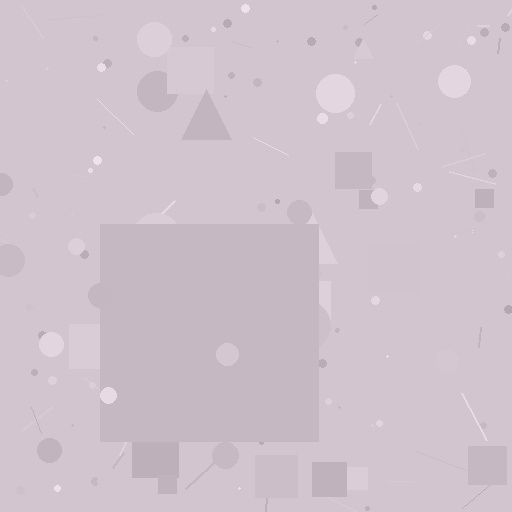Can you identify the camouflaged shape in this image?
The camouflaged shape is a square.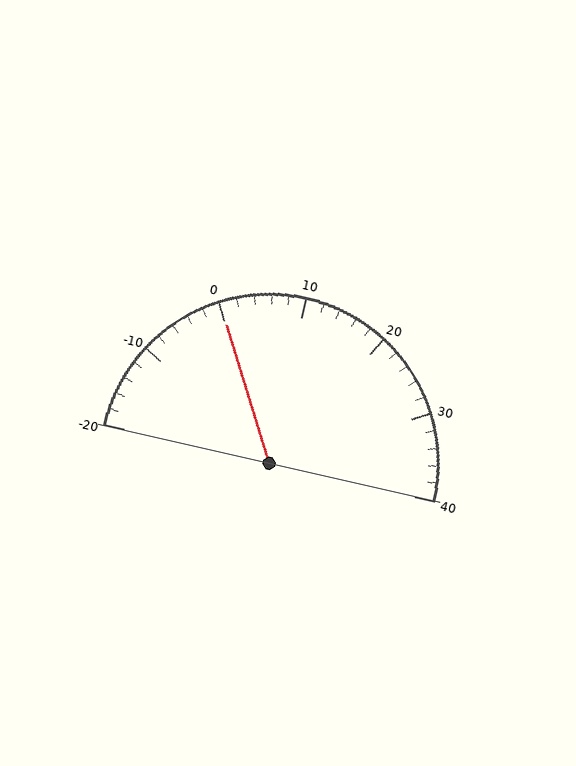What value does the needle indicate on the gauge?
The needle indicates approximately 0.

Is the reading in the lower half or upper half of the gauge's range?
The reading is in the lower half of the range (-20 to 40).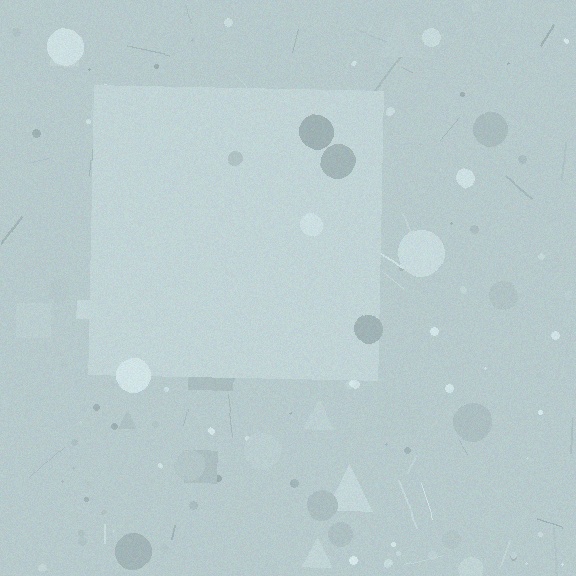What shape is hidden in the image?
A square is hidden in the image.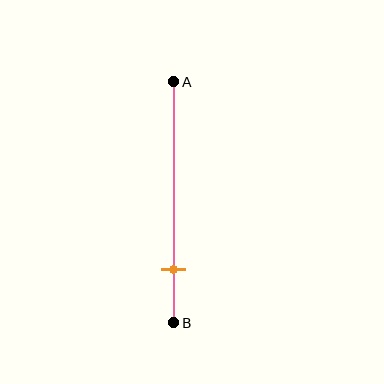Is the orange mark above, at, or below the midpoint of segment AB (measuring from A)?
The orange mark is below the midpoint of segment AB.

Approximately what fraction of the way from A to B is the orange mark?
The orange mark is approximately 80% of the way from A to B.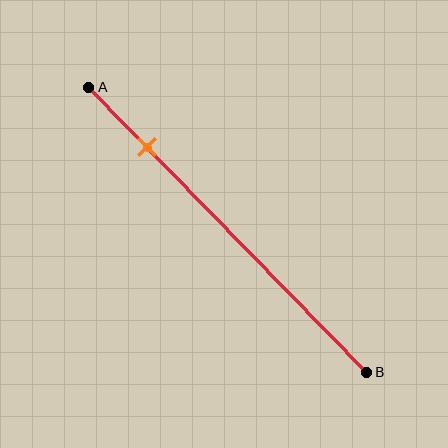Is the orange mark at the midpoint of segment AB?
No, the mark is at about 20% from A, not at the 50% midpoint.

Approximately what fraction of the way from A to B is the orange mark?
The orange mark is approximately 20% of the way from A to B.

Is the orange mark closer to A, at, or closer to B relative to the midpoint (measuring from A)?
The orange mark is closer to point A than the midpoint of segment AB.